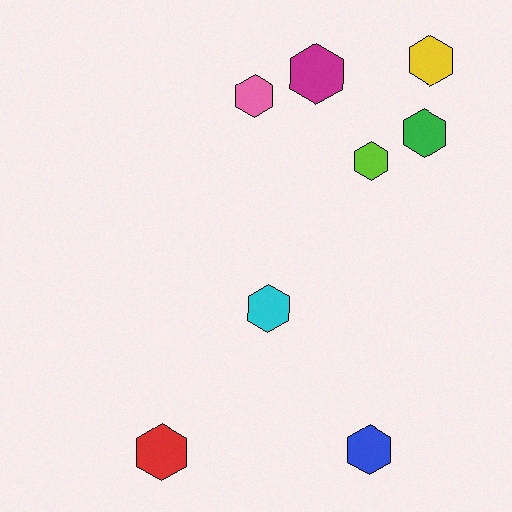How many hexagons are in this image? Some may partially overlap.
There are 8 hexagons.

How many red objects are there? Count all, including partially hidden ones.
There is 1 red object.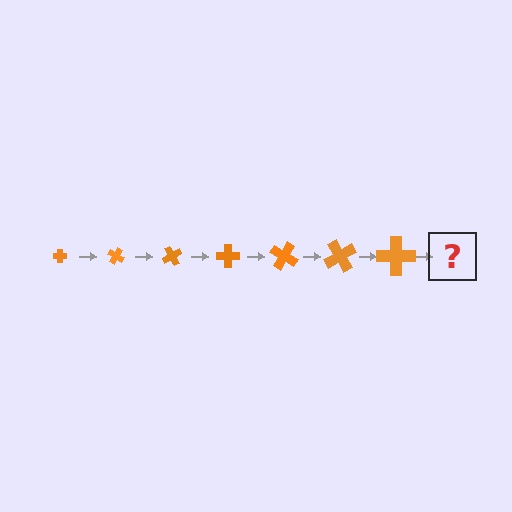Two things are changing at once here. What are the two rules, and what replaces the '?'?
The two rules are that the cross grows larger each step and it rotates 30 degrees each step. The '?' should be a cross, larger than the previous one and rotated 210 degrees from the start.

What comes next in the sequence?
The next element should be a cross, larger than the previous one and rotated 210 degrees from the start.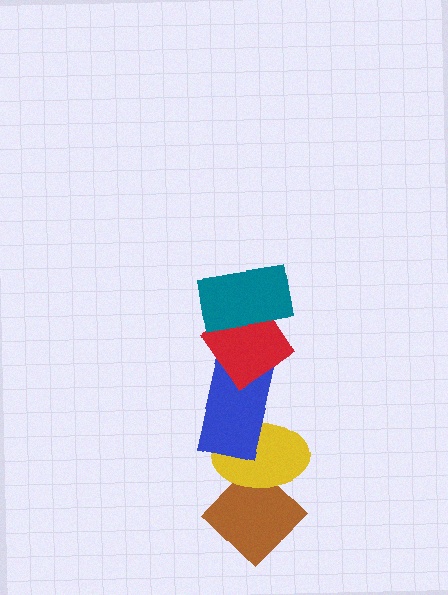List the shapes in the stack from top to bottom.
From top to bottom: the teal rectangle, the red diamond, the blue rectangle, the yellow ellipse, the brown diamond.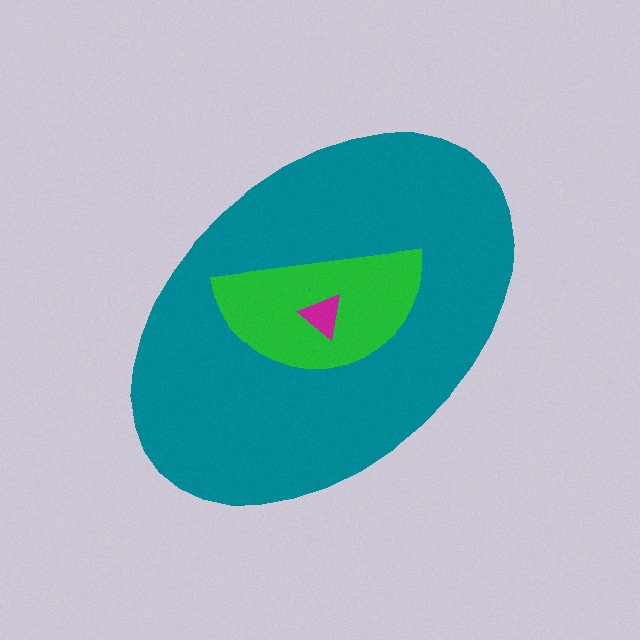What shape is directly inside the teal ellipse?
The green semicircle.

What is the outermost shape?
The teal ellipse.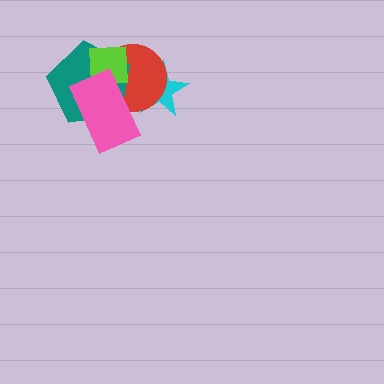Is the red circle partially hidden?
Yes, it is partially covered by another shape.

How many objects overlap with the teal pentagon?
3 objects overlap with the teal pentagon.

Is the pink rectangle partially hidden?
No, no other shape covers it.